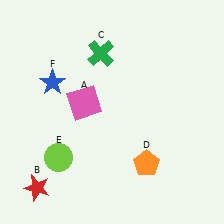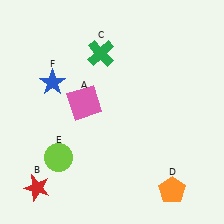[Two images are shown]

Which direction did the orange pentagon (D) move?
The orange pentagon (D) moved down.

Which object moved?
The orange pentagon (D) moved down.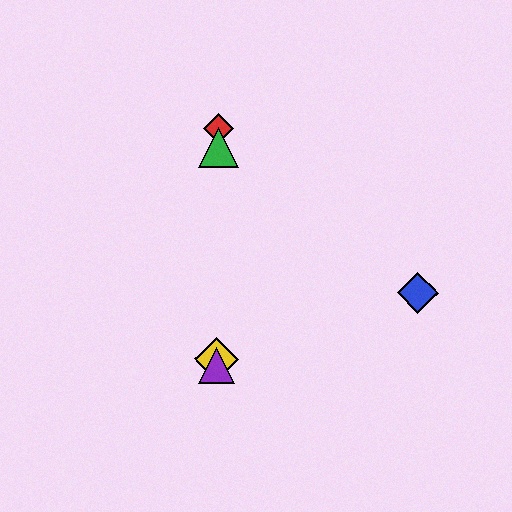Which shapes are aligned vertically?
The red diamond, the green triangle, the yellow diamond, the purple triangle are aligned vertically.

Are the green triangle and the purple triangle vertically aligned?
Yes, both are at x≈219.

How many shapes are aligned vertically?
4 shapes (the red diamond, the green triangle, the yellow diamond, the purple triangle) are aligned vertically.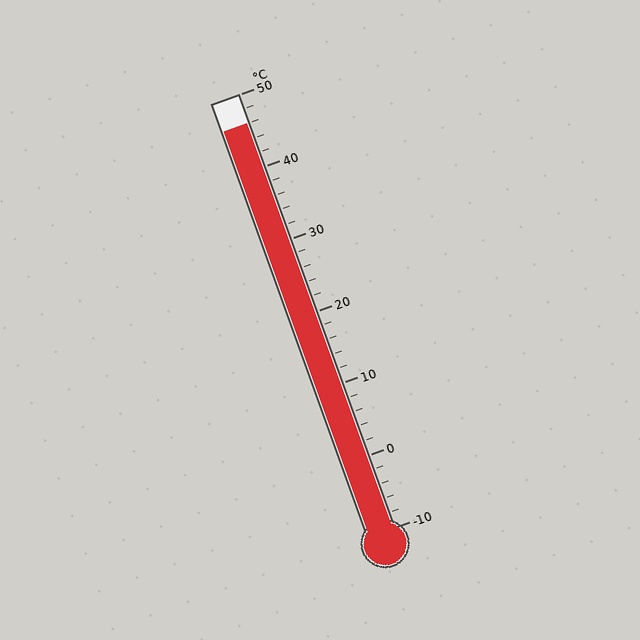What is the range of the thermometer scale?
The thermometer scale ranges from -10°C to 50°C.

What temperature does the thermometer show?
The thermometer shows approximately 46°C.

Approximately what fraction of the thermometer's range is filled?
The thermometer is filled to approximately 95% of its range.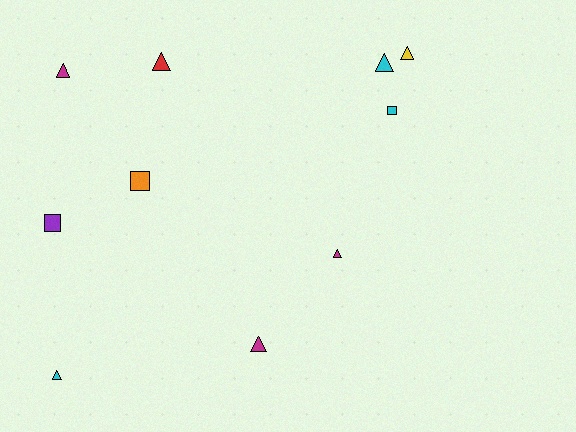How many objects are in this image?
There are 10 objects.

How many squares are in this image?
There are 3 squares.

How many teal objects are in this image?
There are no teal objects.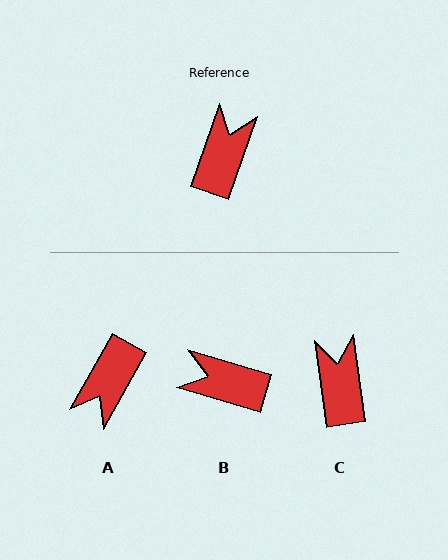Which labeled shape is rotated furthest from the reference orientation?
A, about 170 degrees away.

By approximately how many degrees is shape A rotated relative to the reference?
Approximately 170 degrees counter-clockwise.